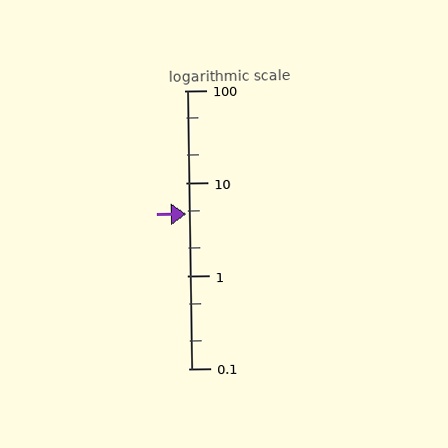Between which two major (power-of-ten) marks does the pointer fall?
The pointer is between 1 and 10.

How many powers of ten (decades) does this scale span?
The scale spans 3 decades, from 0.1 to 100.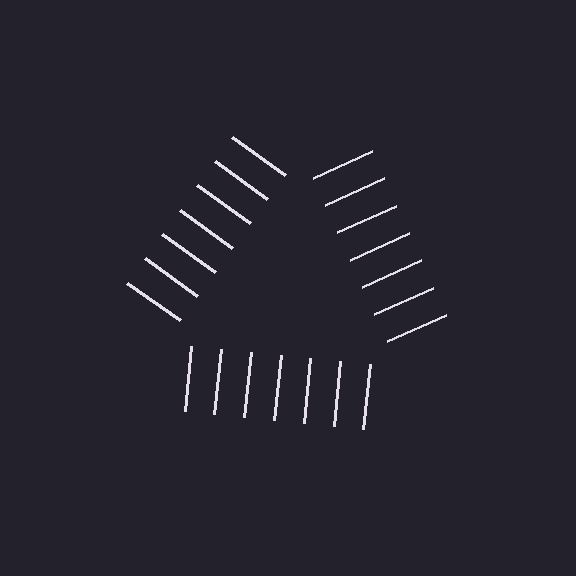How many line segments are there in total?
21 — 7 along each of the 3 edges.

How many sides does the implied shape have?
3 sides — the line-ends trace a triangle.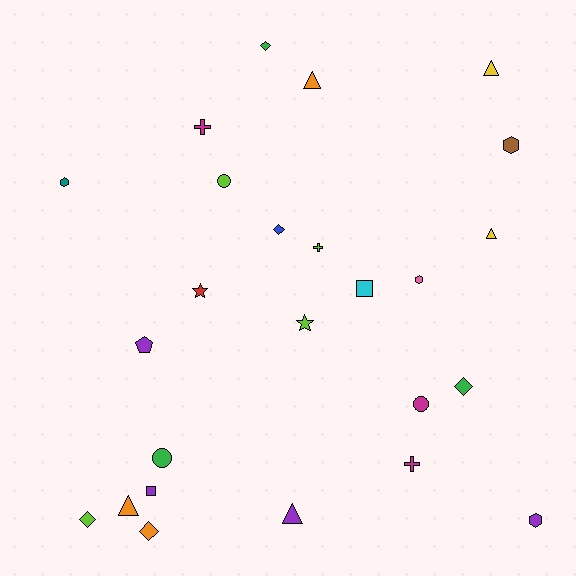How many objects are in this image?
There are 25 objects.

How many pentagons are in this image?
There is 1 pentagon.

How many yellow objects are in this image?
There are 2 yellow objects.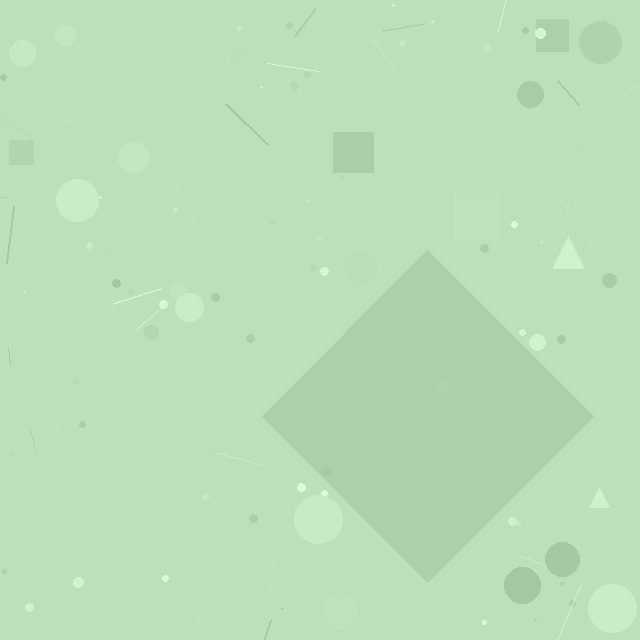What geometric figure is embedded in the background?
A diamond is embedded in the background.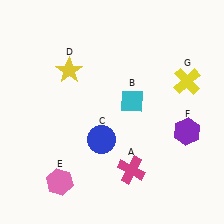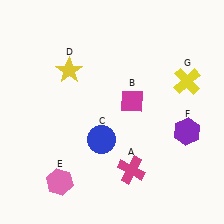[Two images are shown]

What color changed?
The diamond (B) changed from cyan in Image 1 to magenta in Image 2.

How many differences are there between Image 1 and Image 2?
There is 1 difference between the two images.